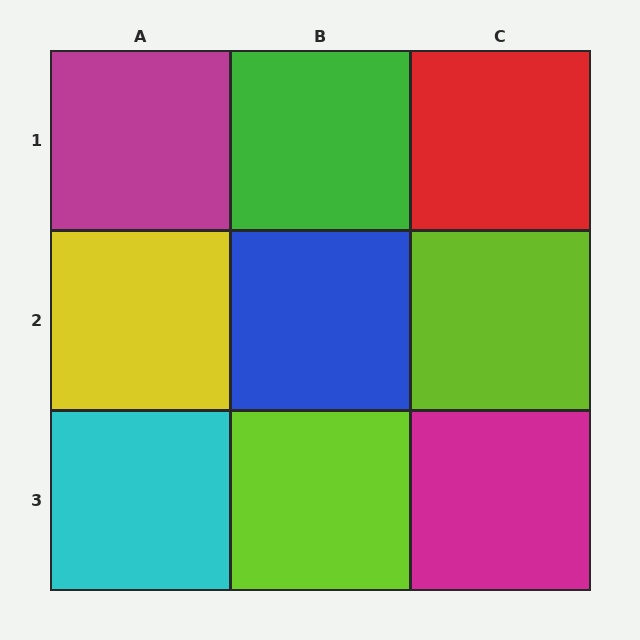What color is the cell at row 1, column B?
Green.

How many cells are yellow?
1 cell is yellow.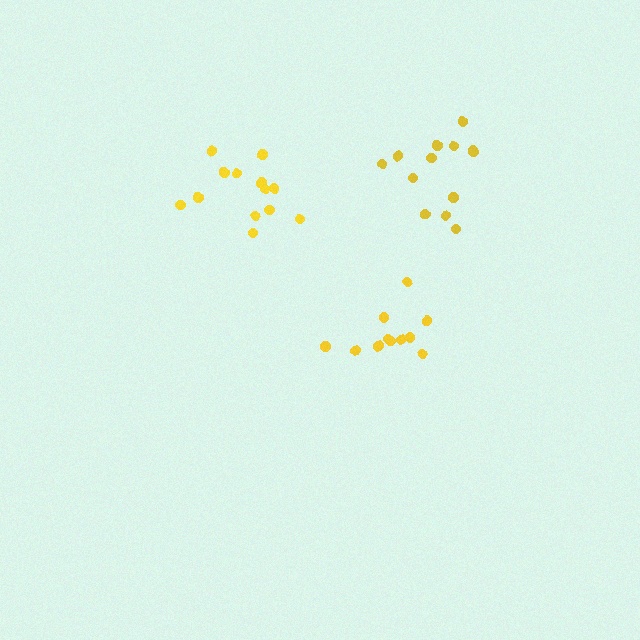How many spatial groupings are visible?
There are 3 spatial groupings.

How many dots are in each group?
Group 1: 11 dots, Group 2: 13 dots, Group 3: 13 dots (37 total).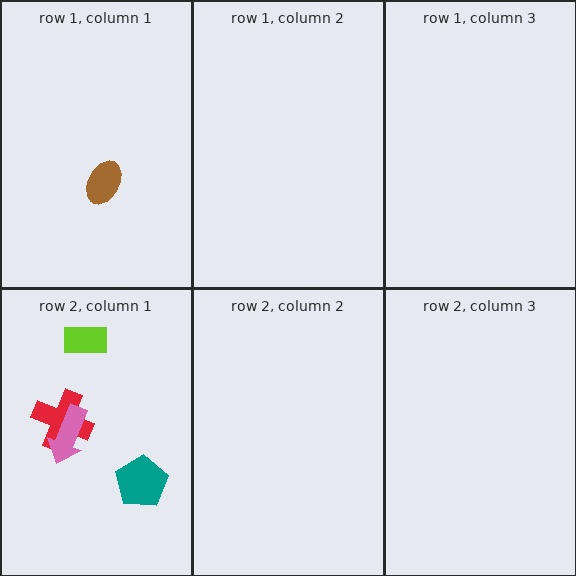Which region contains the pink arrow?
The row 2, column 1 region.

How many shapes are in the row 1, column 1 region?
1.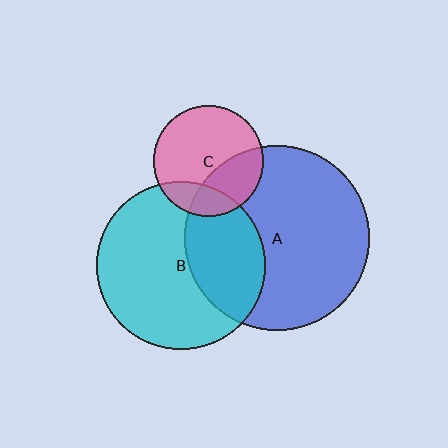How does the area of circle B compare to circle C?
Approximately 2.3 times.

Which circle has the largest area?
Circle A (blue).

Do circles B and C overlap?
Yes.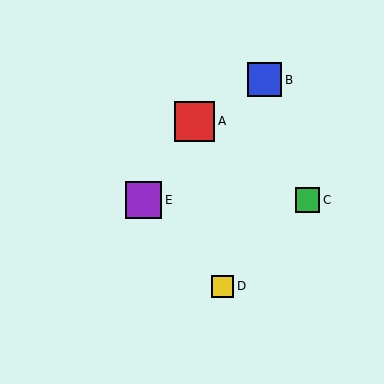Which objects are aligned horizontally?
Objects C, E are aligned horizontally.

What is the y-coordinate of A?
Object A is at y≈121.